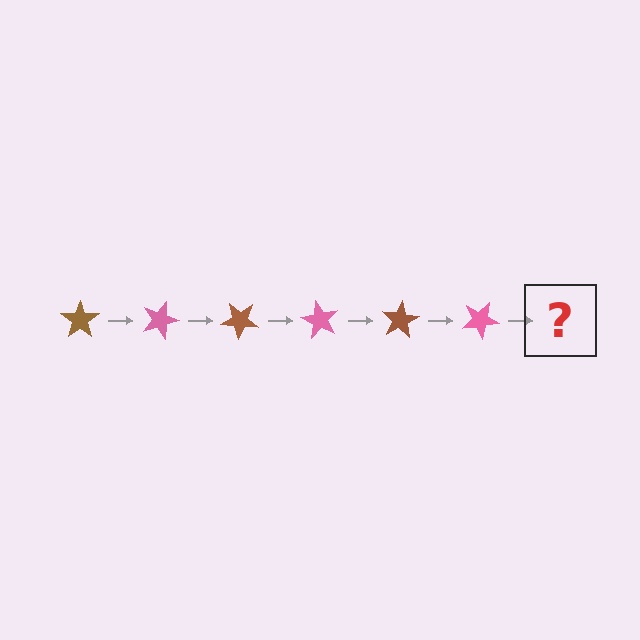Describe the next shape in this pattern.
It should be a brown star, rotated 120 degrees from the start.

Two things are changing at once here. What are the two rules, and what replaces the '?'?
The two rules are that it rotates 20 degrees each step and the color cycles through brown and pink. The '?' should be a brown star, rotated 120 degrees from the start.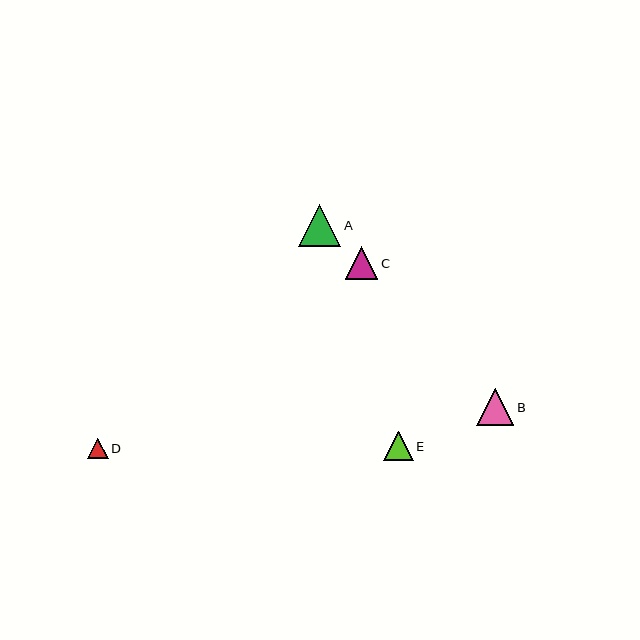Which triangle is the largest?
Triangle A is the largest with a size of approximately 42 pixels.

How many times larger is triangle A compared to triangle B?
Triangle A is approximately 1.1 times the size of triangle B.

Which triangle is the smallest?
Triangle D is the smallest with a size of approximately 20 pixels.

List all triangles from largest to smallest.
From largest to smallest: A, B, C, E, D.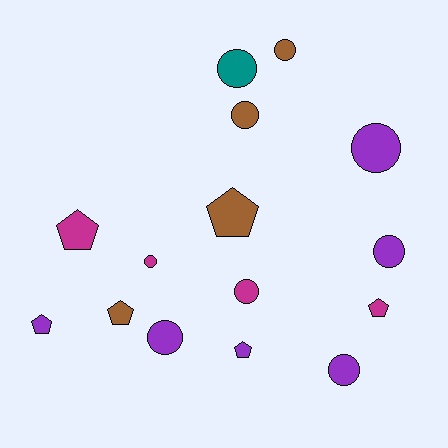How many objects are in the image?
There are 15 objects.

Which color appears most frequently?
Purple, with 6 objects.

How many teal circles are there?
There is 1 teal circle.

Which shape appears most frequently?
Circle, with 9 objects.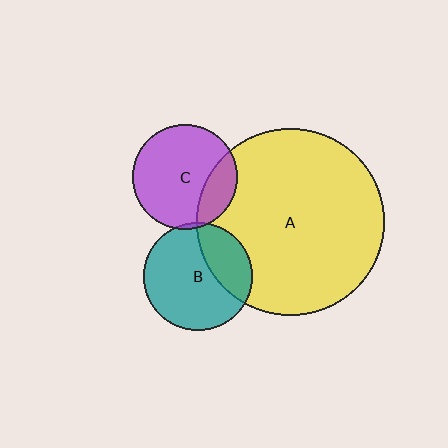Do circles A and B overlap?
Yes.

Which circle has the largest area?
Circle A (yellow).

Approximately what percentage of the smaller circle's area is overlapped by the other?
Approximately 30%.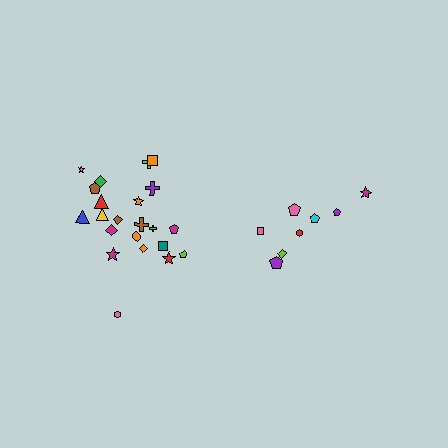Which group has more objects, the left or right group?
The left group.